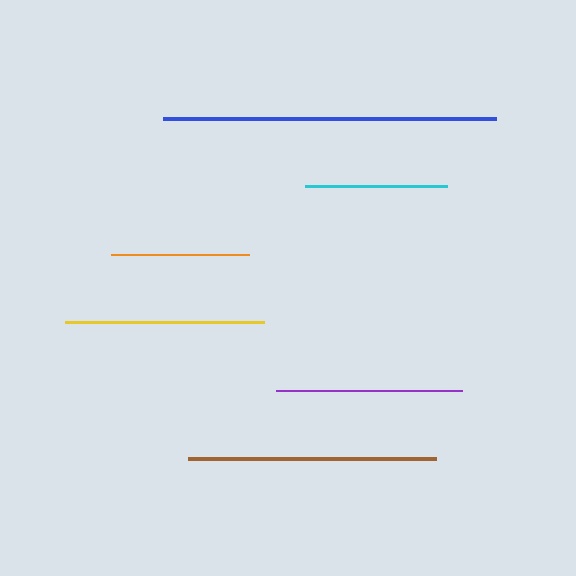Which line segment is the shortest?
The orange line is the shortest at approximately 138 pixels.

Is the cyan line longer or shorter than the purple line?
The purple line is longer than the cyan line.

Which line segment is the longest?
The blue line is the longest at approximately 333 pixels.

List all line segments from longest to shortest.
From longest to shortest: blue, brown, yellow, purple, cyan, orange.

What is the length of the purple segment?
The purple segment is approximately 186 pixels long.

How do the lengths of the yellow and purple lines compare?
The yellow and purple lines are approximately the same length.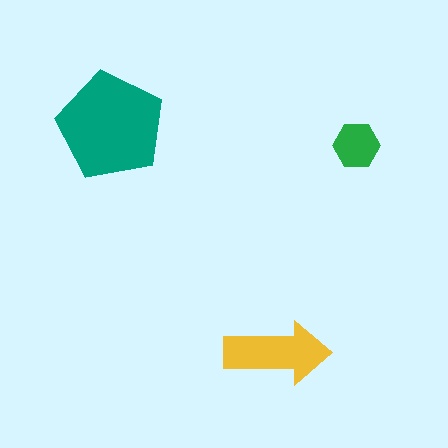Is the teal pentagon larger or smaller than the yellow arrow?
Larger.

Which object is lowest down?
The yellow arrow is bottommost.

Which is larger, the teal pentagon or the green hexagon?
The teal pentagon.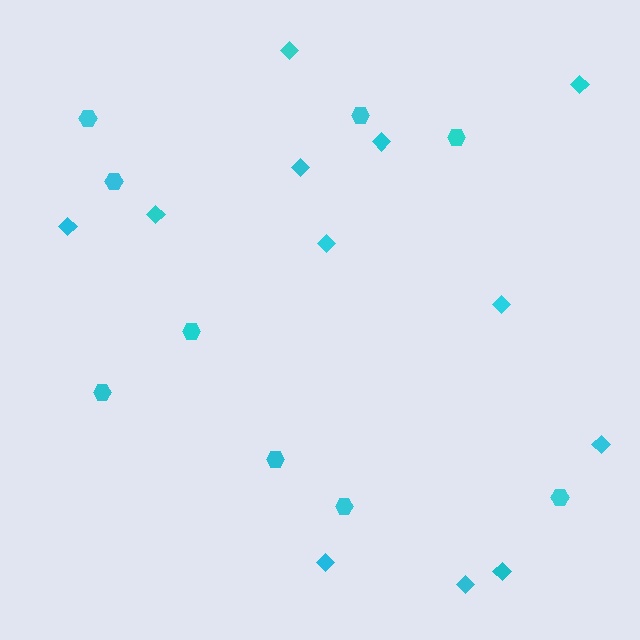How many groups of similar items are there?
There are 2 groups: one group of hexagons (9) and one group of diamonds (12).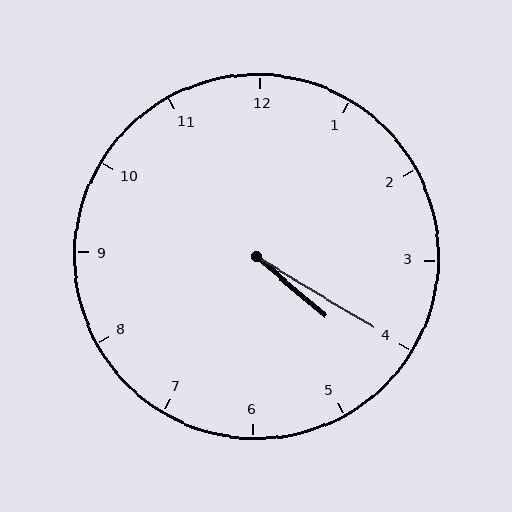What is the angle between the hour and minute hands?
Approximately 10 degrees.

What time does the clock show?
4:20.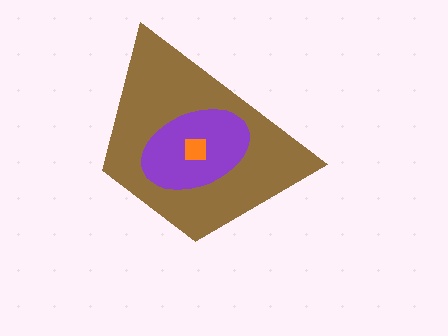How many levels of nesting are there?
3.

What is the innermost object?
The orange square.